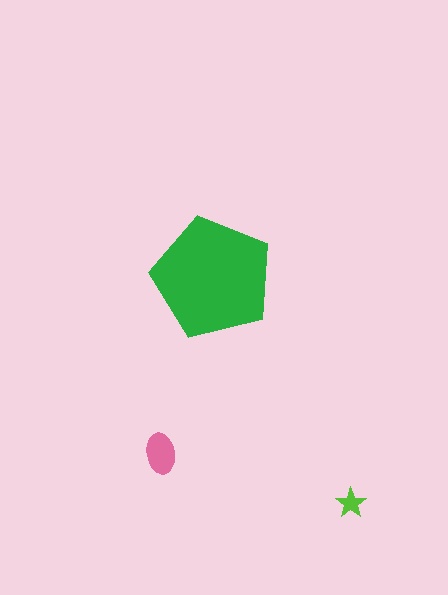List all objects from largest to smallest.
The green pentagon, the pink ellipse, the lime star.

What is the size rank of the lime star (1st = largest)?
3rd.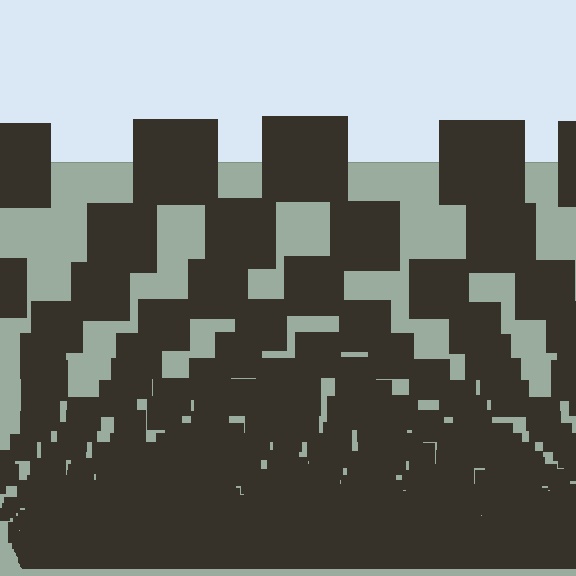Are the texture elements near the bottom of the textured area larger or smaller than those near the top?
Smaller. The gradient is inverted — elements near the bottom are smaller and denser.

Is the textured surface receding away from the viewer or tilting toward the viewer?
The surface appears to tilt toward the viewer. Texture elements get larger and sparser toward the top.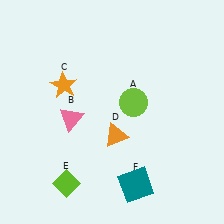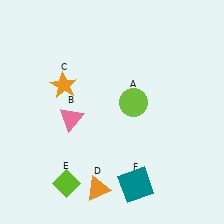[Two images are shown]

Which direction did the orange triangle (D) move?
The orange triangle (D) moved down.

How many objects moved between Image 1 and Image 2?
1 object moved between the two images.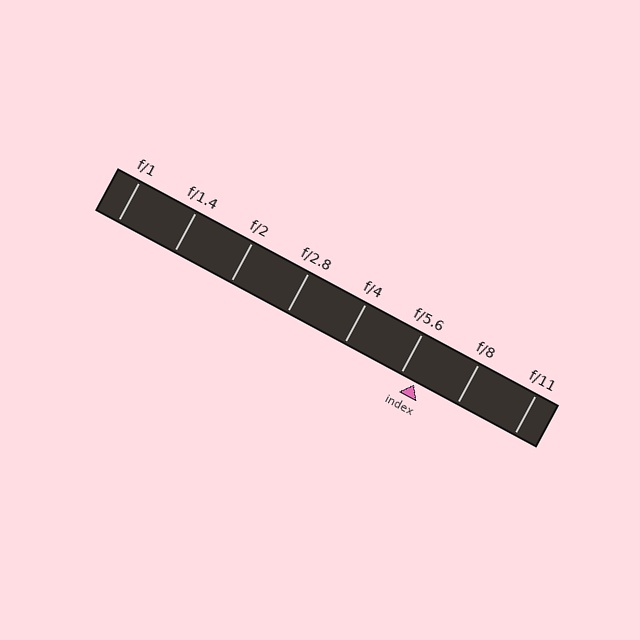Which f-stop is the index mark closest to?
The index mark is closest to f/5.6.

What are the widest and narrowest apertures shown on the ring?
The widest aperture shown is f/1 and the narrowest is f/11.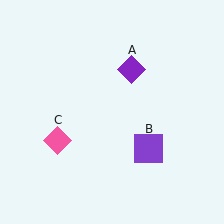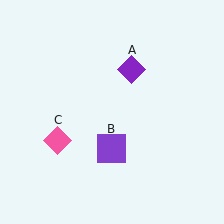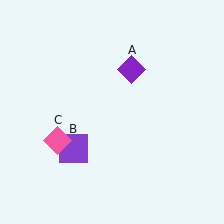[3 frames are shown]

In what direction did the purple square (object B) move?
The purple square (object B) moved left.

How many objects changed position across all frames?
1 object changed position: purple square (object B).